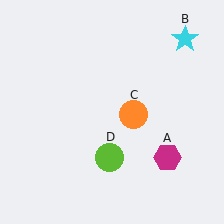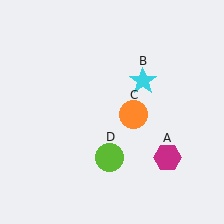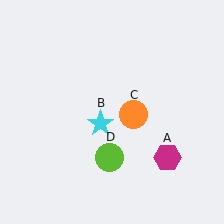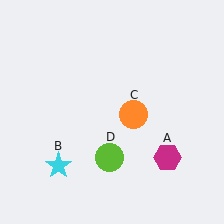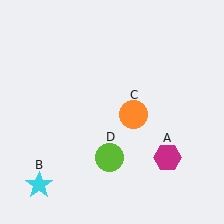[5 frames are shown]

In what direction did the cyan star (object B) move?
The cyan star (object B) moved down and to the left.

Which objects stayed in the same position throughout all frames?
Magenta hexagon (object A) and orange circle (object C) and lime circle (object D) remained stationary.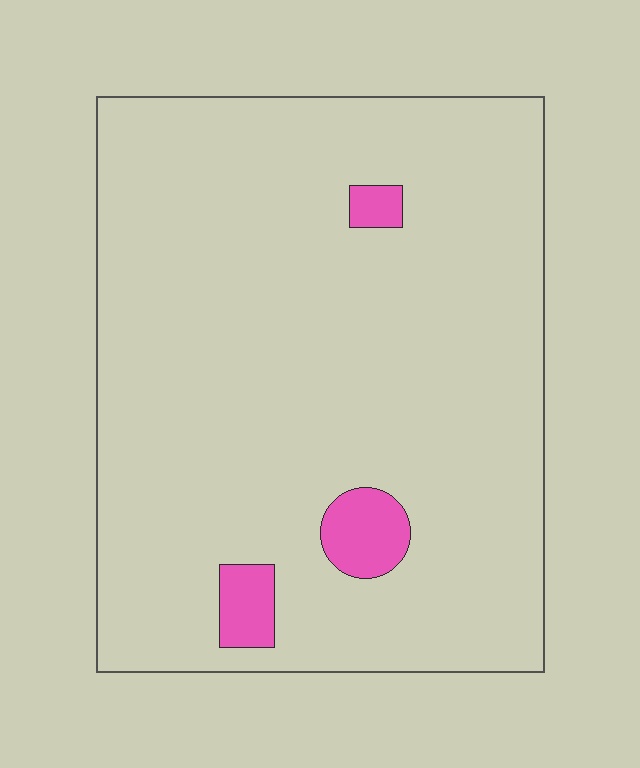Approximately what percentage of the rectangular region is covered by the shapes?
Approximately 5%.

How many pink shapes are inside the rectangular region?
3.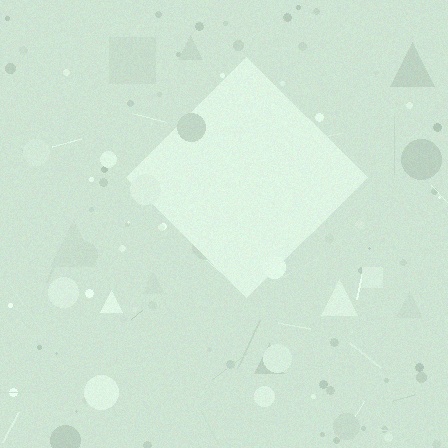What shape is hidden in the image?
A diamond is hidden in the image.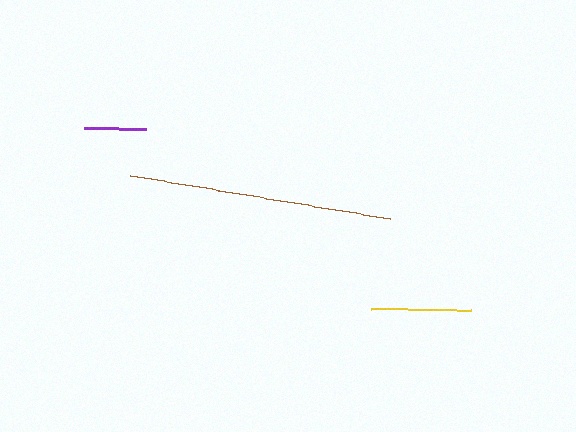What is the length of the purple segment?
The purple segment is approximately 62 pixels long.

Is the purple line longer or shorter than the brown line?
The brown line is longer than the purple line.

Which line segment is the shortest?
The purple line is the shortest at approximately 62 pixels.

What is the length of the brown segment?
The brown segment is approximately 264 pixels long.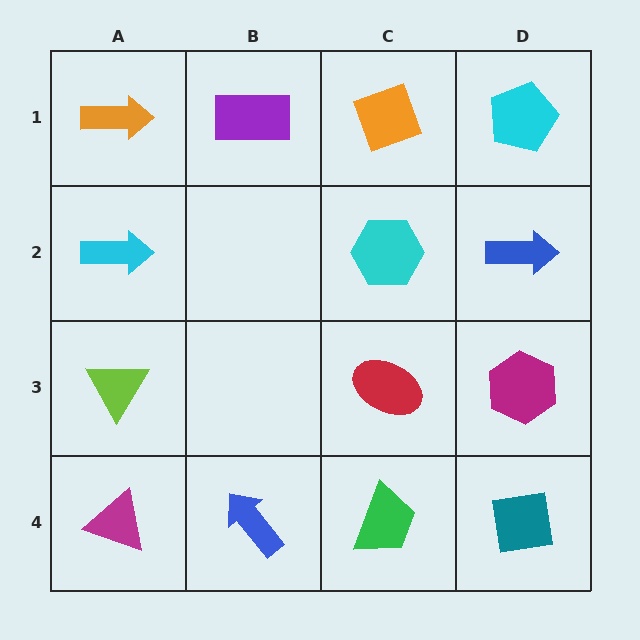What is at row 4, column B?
A blue arrow.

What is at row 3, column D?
A magenta hexagon.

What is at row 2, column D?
A blue arrow.